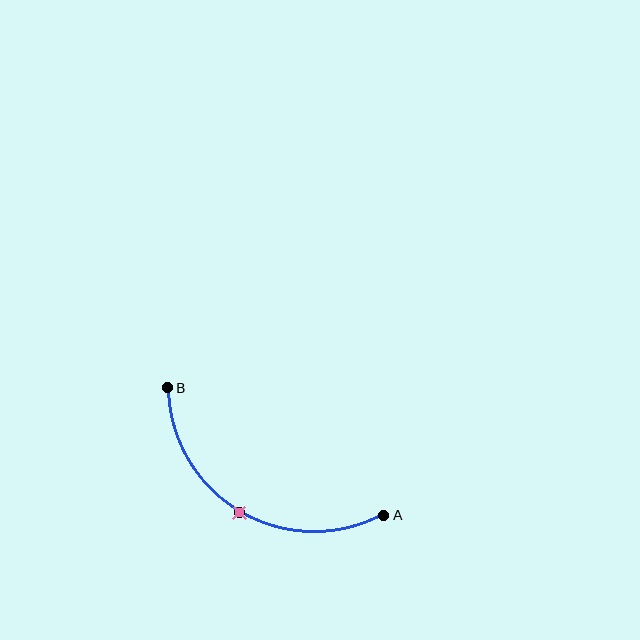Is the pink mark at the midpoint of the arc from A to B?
Yes. The pink mark lies on the arc at equal arc-length from both A and B — it is the arc midpoint.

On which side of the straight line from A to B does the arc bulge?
The arc bulges below the straight line connecting A and B.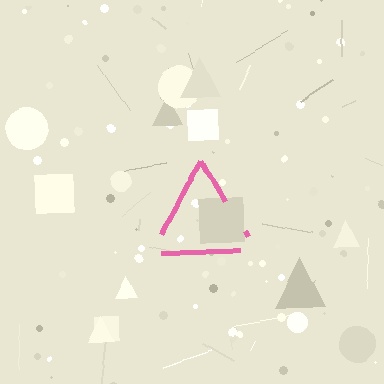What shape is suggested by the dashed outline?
The dashed outline suggests a triangle.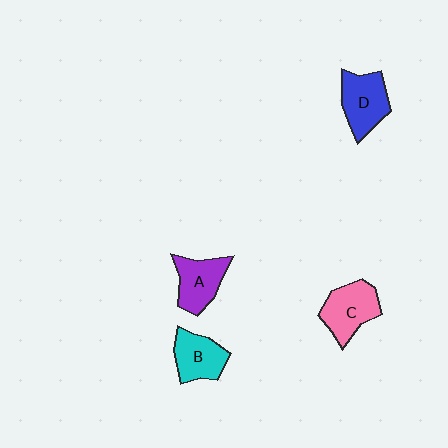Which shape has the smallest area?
Shape B (cyan).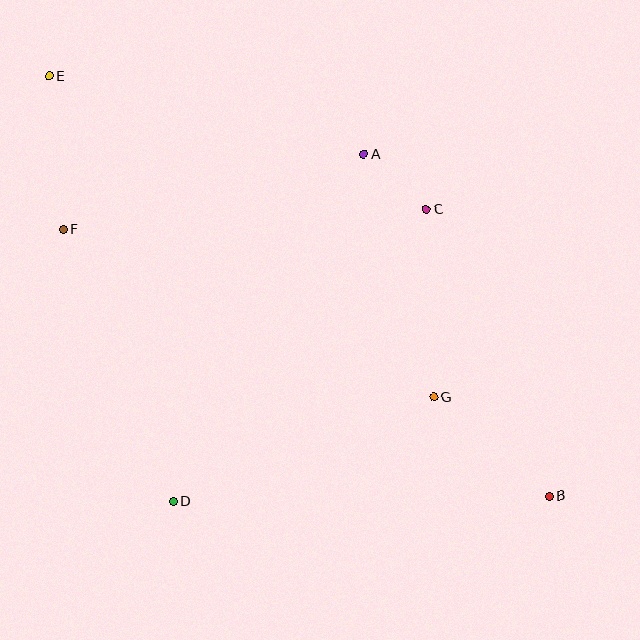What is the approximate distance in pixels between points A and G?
The distance between A and G is approximately 253 pixels.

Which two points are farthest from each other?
Points B and E are farthest from each other.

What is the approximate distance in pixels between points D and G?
The distance between D and G is approximately 281 pixels.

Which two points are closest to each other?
Points A and C are closest to each other.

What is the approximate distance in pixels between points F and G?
The distance between F and G is approximately 407 pixels.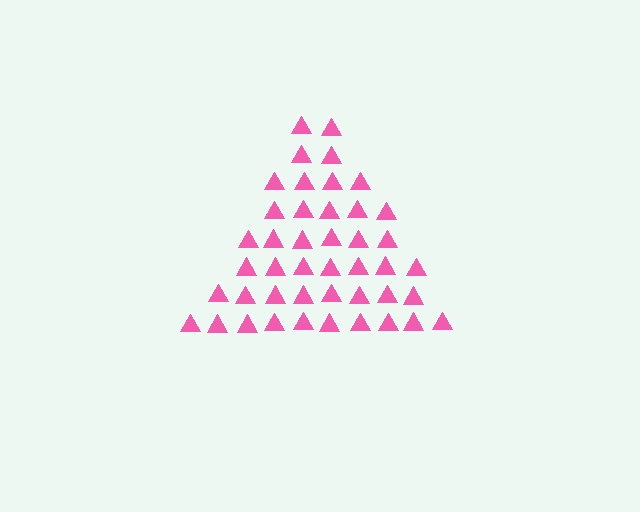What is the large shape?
The large shape is a triangle.